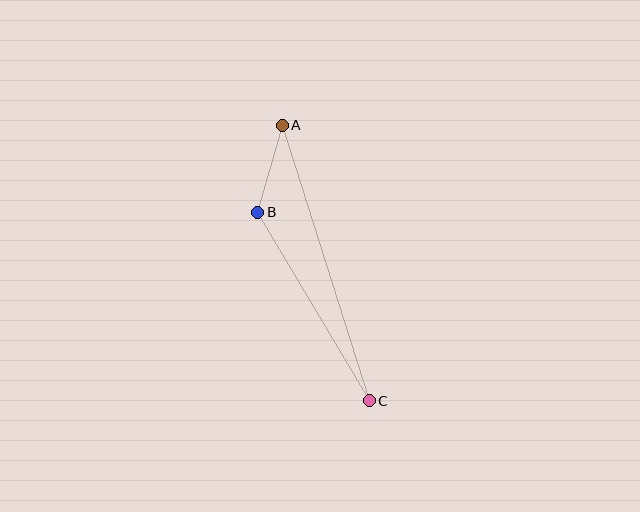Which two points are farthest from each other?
Points A and C are farthest from each other.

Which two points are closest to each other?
Points A and B are closest to each other.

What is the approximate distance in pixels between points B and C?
The distance between B and C is approximately 219 pixels.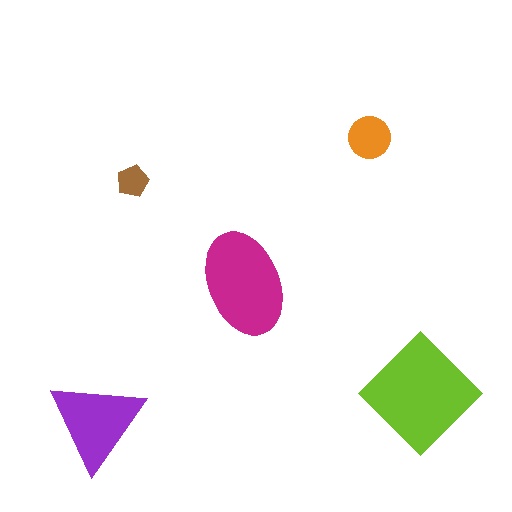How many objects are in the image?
There are 5 objects in the image.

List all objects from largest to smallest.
The lime diamond, the magenta ellipse, the purple triangle, the orange circle, the brown pentagon.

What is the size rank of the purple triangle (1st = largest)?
3rd.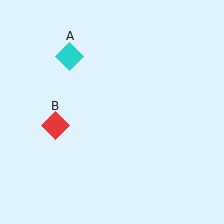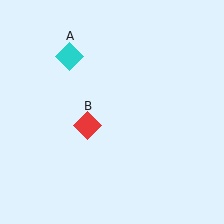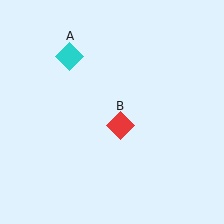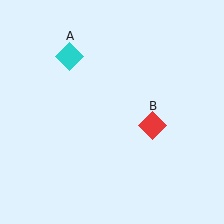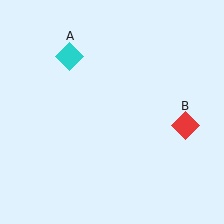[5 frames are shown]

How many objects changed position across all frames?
1 object changed position: red diamond (object B).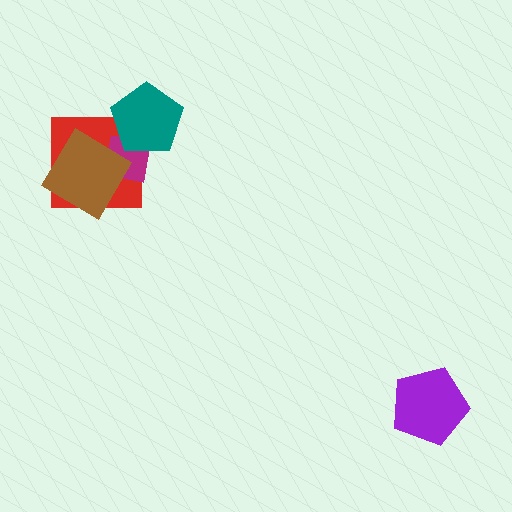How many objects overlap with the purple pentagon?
0 objects overlap with the purple pentagon.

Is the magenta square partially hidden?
Yes, it is partially covered by another shape.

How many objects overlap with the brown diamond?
2 objects overlap with the brown diamond.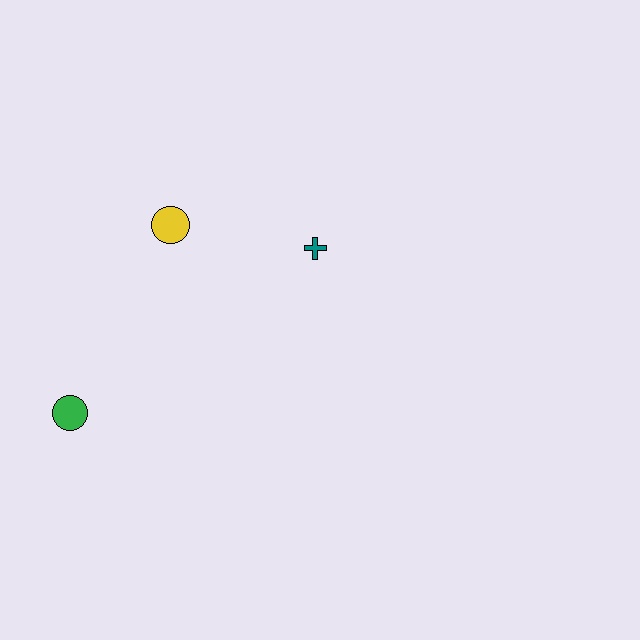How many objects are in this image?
There are 3 objects.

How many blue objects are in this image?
There are no blue objects.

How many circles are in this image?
There are 2 circles.